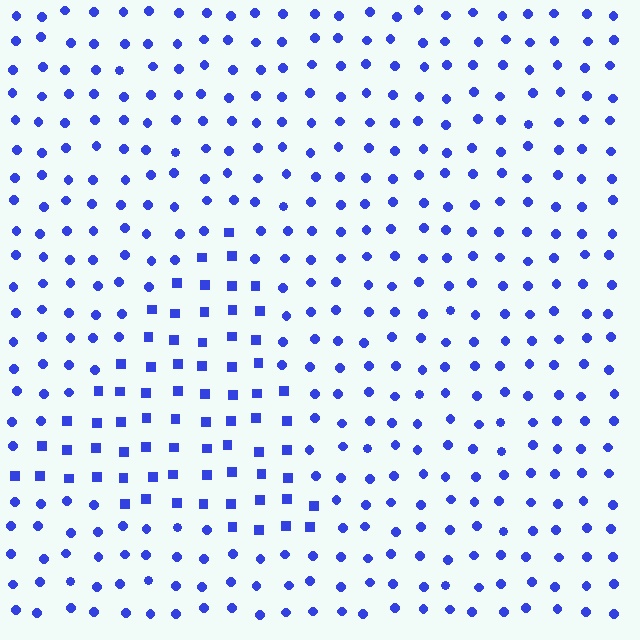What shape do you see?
I see a triangle.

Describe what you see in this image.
The image is filled with small blue elements arranged in a uniform grid. A triangle-shaped region contains squares, while the surrounding area contains circles. The boundary is defined purely by the change in element shape.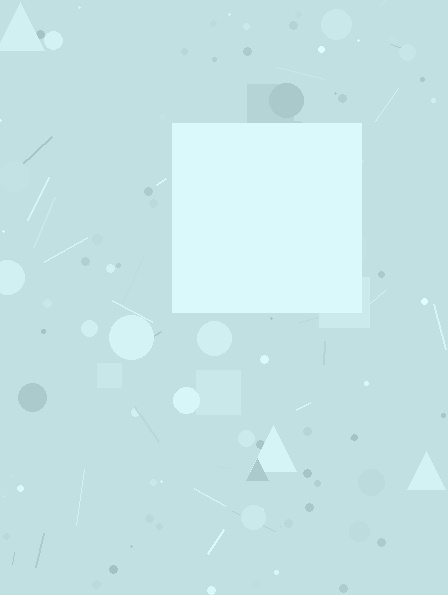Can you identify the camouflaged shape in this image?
The camouflaged shape is a square.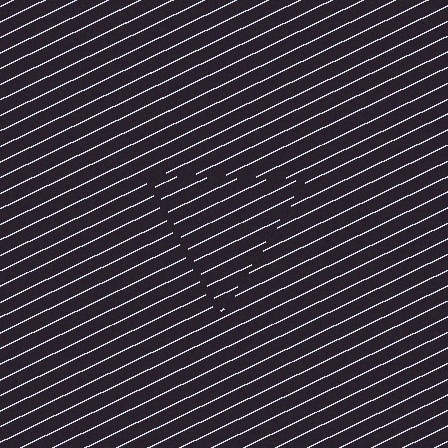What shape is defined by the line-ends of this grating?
An illusory triangle. The interior of the shape contains the same grating, shifted by half a period — the contour is defined by the phase discontinuity where line-ends from the inner and outer gratings abut.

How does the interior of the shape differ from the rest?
The interior of the shape contains the same grating, shifted by half a period — the contour is defined by the phase discontinuity where line-ends from the inner and outer gratings abut.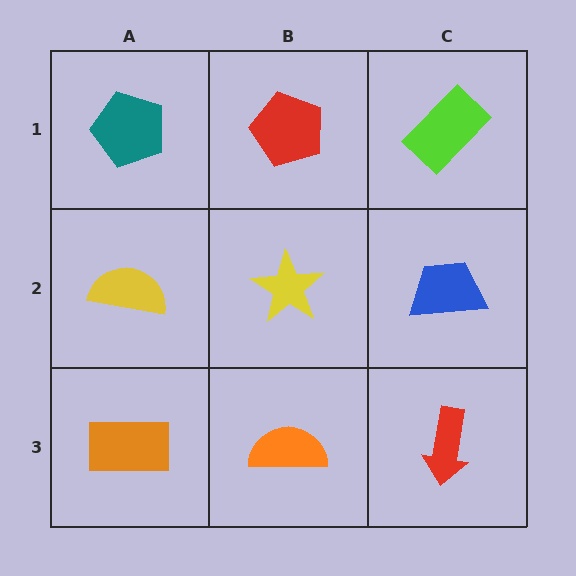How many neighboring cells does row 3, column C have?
2.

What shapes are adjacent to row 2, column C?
A lime rectangle (row 1, column C), a red arrow (row 3, column C), a yellow star (row 2, column B).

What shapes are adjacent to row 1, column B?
A yellow star (row 2, column B), a teal pentagon (row 1, column A), a lime rectangle (row 1, column C).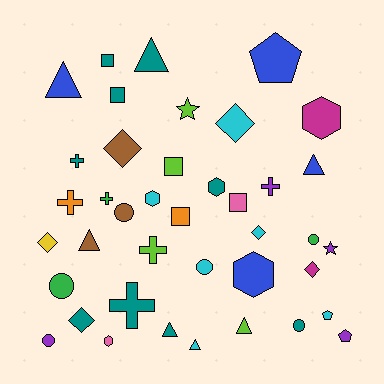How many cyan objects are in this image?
There are 6 cyan objects.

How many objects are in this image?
There are 40 objects.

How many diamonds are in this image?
There are 6 diamonds.